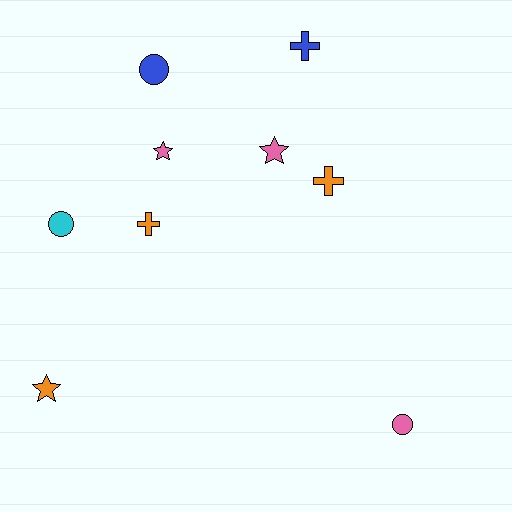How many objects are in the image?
There are 9 objects.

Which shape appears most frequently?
Cross, with 3 objects.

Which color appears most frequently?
Orange, with 3 objects.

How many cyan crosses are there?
There are no cyan crosses.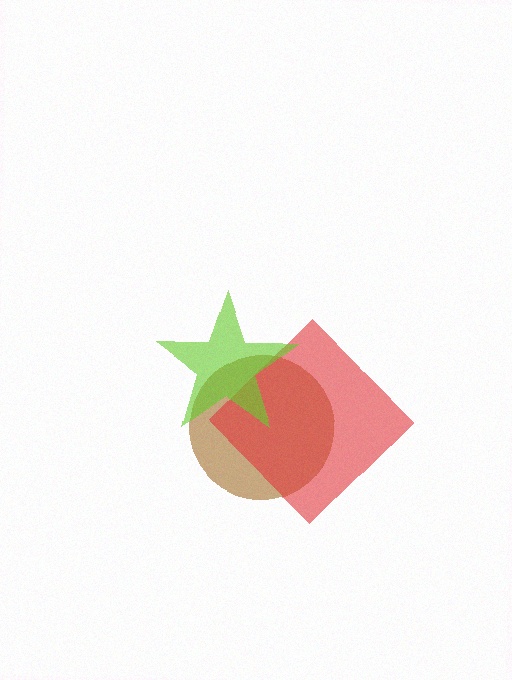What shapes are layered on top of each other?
The layered shapes are: a brown circle, a red diamond, a lime star.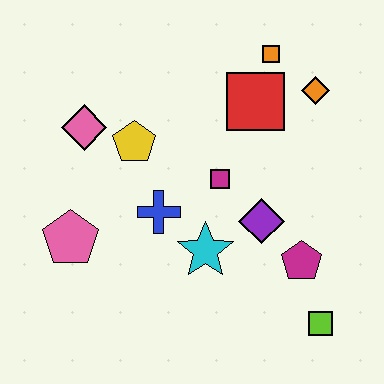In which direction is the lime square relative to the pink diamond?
The lime square is to the right of the pink diamond.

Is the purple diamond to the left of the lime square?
Yes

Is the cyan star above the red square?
No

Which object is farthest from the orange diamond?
The pink pentagon is farthest from the orange diamond.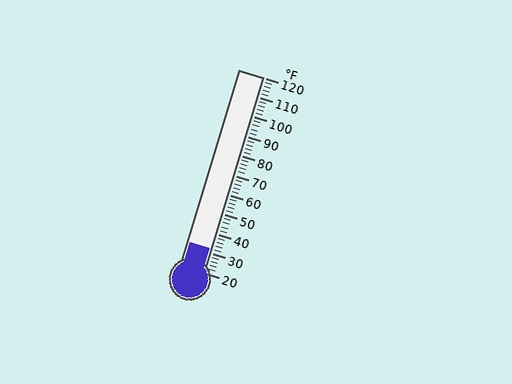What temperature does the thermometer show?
The thermometer shows approximately 32°F.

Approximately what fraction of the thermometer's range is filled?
The thermometer is filled to approximately 10% of its range.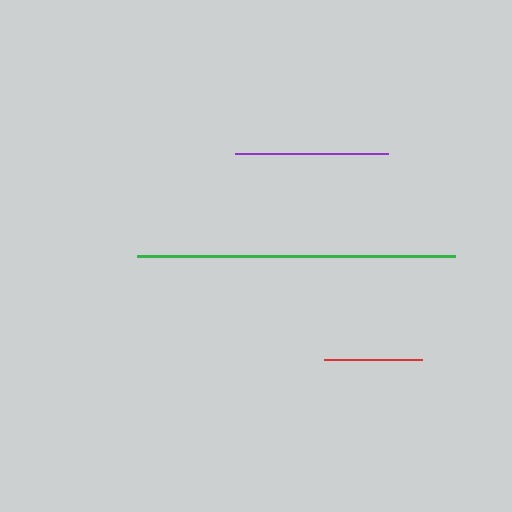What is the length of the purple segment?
The purple segment is approximately 153 pixels long.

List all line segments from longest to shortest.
From longest to shortest: green, purple, red.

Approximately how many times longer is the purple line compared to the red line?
The purple line is approximately 1.6 times the length of the red line.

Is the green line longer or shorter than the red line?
The green line is longer than the red line.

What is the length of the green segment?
The green segment is approximately 318 pixels long.